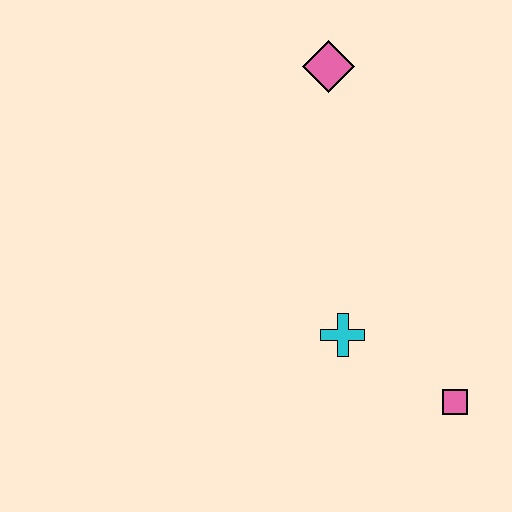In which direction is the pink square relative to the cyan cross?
The pink square is to the right of the cyan cross.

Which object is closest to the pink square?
The cyan cross is closest to the pink square.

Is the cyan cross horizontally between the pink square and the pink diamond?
Yes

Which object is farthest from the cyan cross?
The pink diamond is farthest from the cyan cross.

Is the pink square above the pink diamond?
No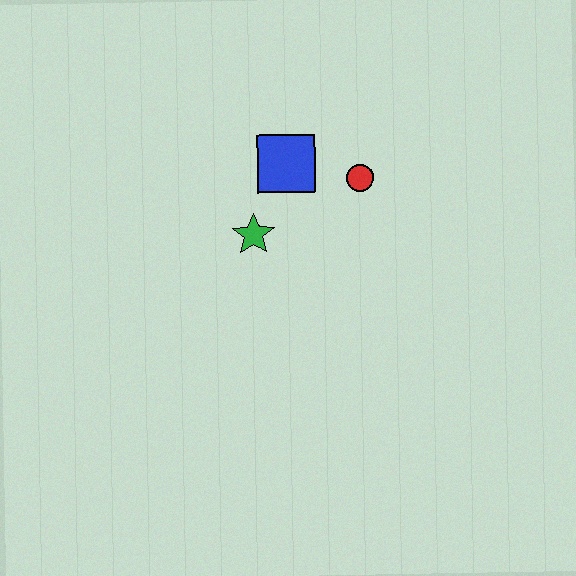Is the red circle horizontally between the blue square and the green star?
No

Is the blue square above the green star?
Yes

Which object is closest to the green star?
The blue square is closest to the green star.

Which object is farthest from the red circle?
The green star is farthest from the red circle.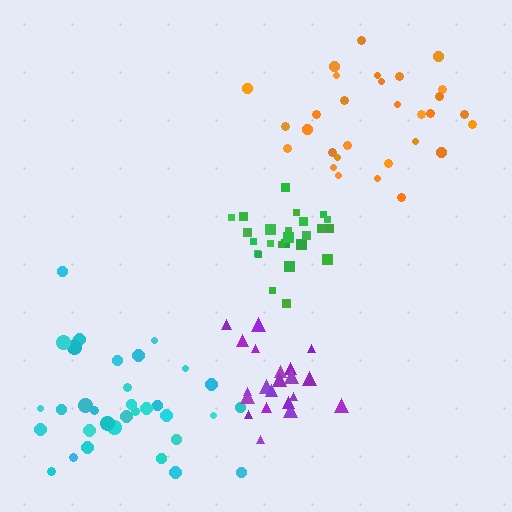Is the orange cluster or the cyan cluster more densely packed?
Orange.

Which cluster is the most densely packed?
Green.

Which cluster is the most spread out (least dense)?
Cyan.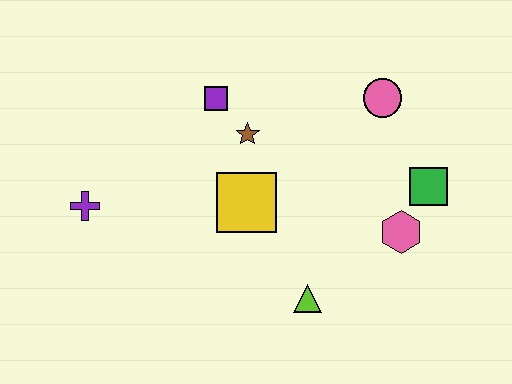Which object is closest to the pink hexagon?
The green square is closest to the pink hexagon.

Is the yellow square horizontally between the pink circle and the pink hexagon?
No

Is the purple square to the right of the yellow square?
No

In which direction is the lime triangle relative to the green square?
The lime triangle is to the left of the green square.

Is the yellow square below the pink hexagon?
No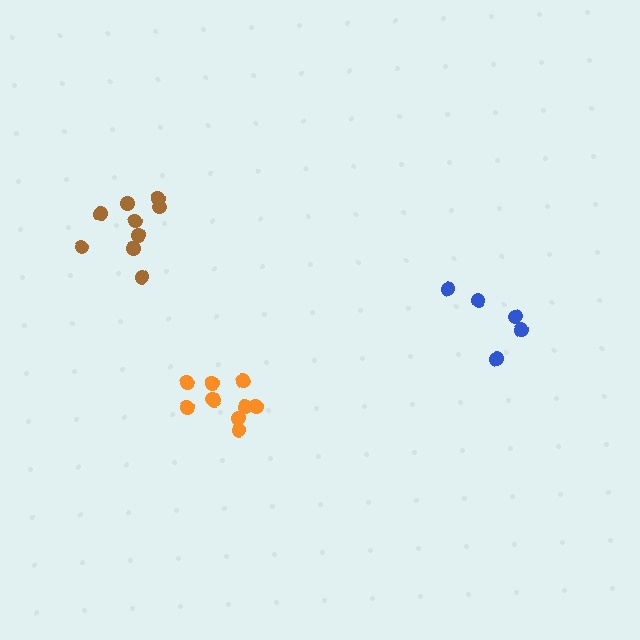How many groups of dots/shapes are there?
There are 3 groups.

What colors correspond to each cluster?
The clusters are colored: orange, blue, brown.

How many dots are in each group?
Group 1: 10 dots, Group 2: 5 dots, Group 3: 9 dots (24 total).